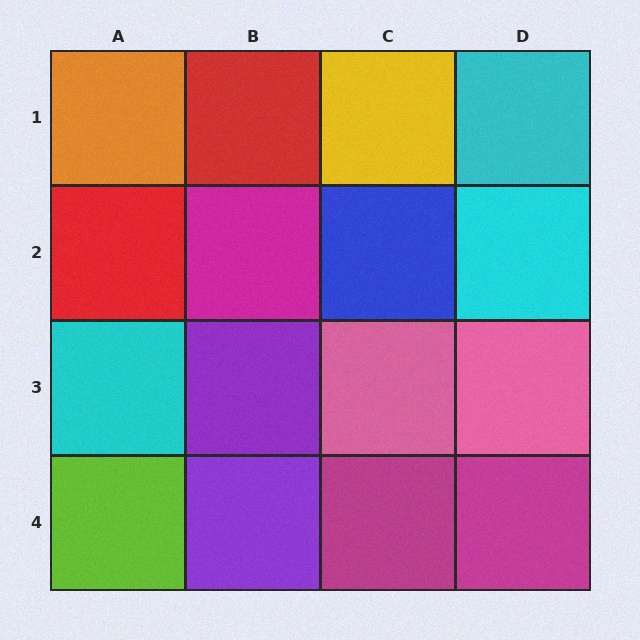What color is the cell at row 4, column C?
Magenta.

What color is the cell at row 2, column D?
Cyan.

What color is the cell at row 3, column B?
Purple.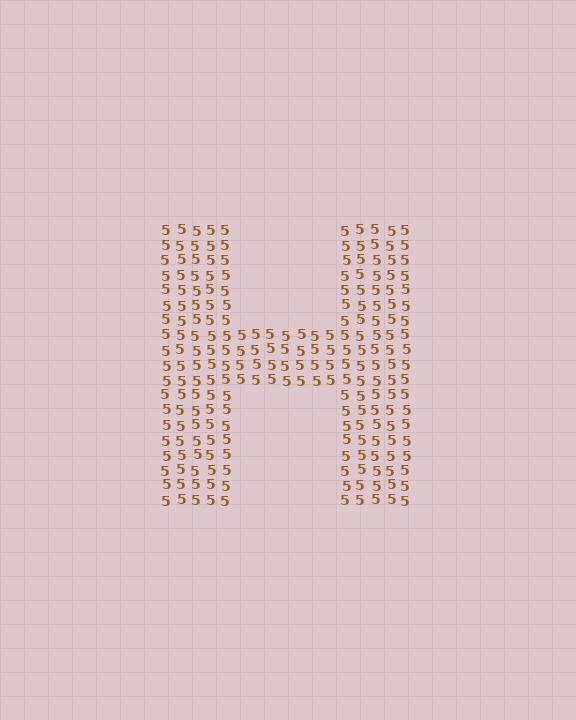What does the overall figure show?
The overall figure shows the letter H.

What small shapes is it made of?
It is made of small digit 5's.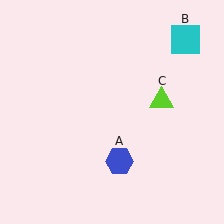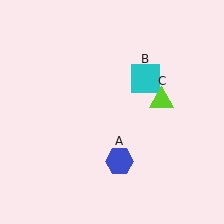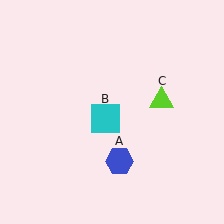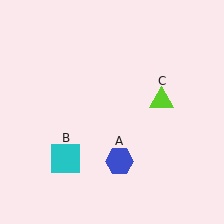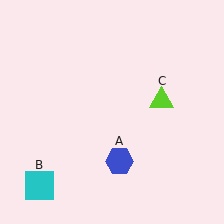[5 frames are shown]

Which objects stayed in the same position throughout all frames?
Blue hexagon (object A) and lime triangle (object C) remained stationary.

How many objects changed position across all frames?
1 object changed position: cyan square (object B).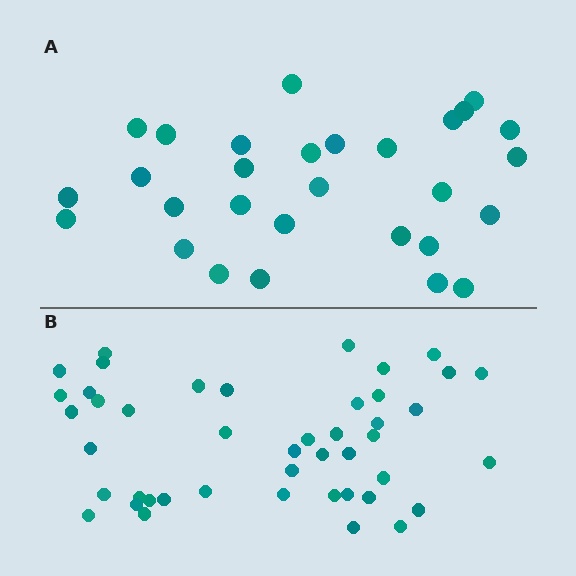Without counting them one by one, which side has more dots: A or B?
Region B (the bottom region) has more dots.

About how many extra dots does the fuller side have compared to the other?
Region B has approximately 15 more dots than region A.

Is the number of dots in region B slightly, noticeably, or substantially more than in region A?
Region B has substantially more. The ratio is roughly 1.6 to 1.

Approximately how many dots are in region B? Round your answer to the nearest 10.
About 40 dots. (The exact count is 45, which rounds to 40.)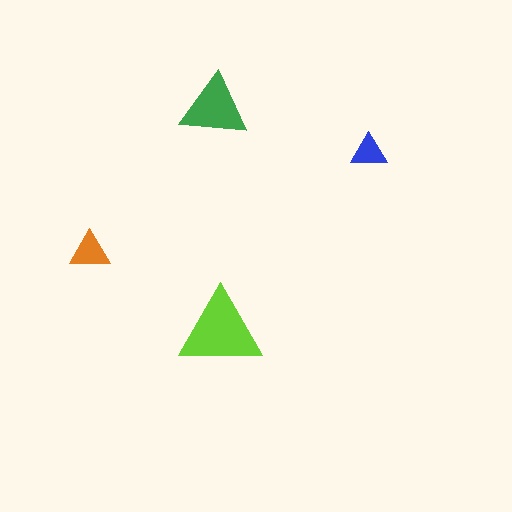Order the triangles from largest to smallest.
the lime one, the green one, the orange one, the blue one.